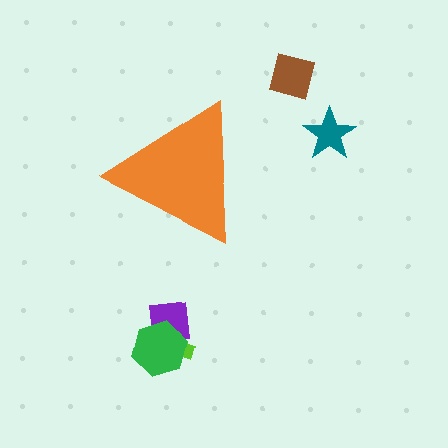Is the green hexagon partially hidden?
No, the green hexagon is fully visible.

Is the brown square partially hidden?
No, the brown square is fully visible.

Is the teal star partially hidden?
No, the teal star is fully visible.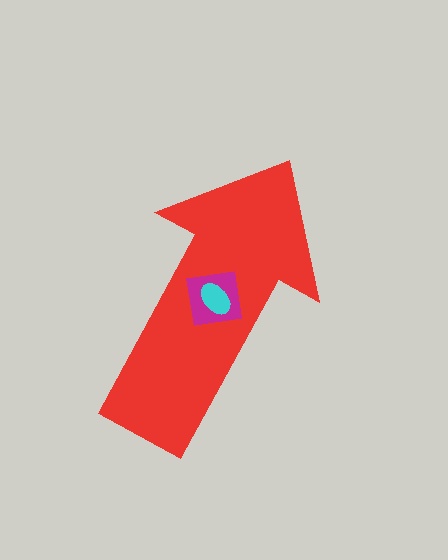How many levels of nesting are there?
3.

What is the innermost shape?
The cyan ellipse.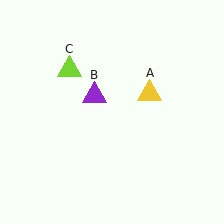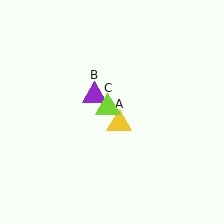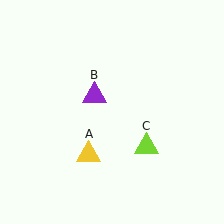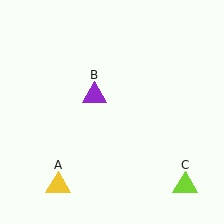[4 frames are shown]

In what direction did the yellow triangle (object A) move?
The yellow triangle (object A) moved down and to the left.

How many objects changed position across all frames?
2 objects changed position: yellow triangle (object A), lime triangle (object C).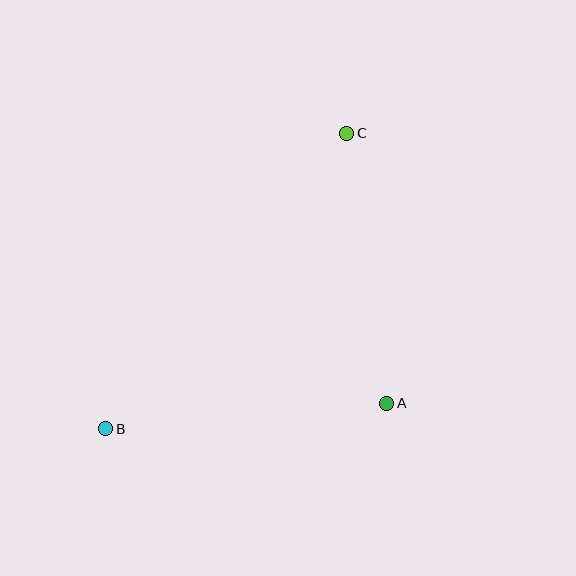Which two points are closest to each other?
Points A and C are closest to each other.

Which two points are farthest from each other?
Points B and C are farthest from each other.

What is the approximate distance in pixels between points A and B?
The distance between A and B is approximately 282 pixels.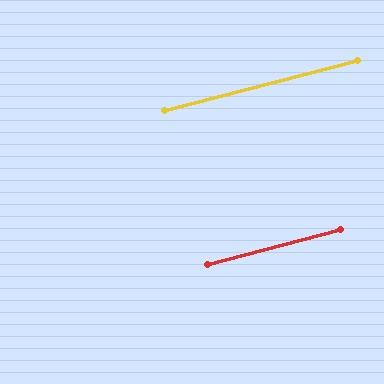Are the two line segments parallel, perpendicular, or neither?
Parallel — their directions differ by only 0.2°.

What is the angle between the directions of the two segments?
Approximately 0 degrees.